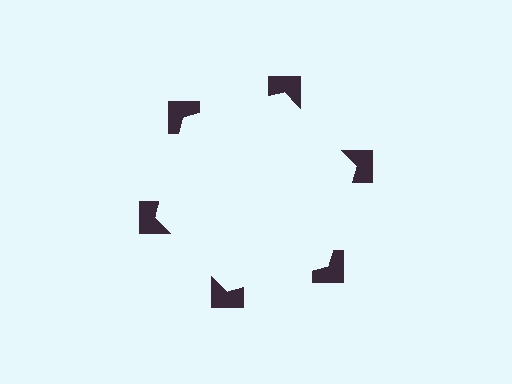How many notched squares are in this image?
There are 6 — one at each vertex of the illusory hexagon.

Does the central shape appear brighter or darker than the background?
It typically appears slightly brighter than the background, even though no actual brightness change is drawn.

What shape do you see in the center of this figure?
An illusory hexagon — its edges are inferred from the aligned wedge cuts in the notched squares, not physically drawn.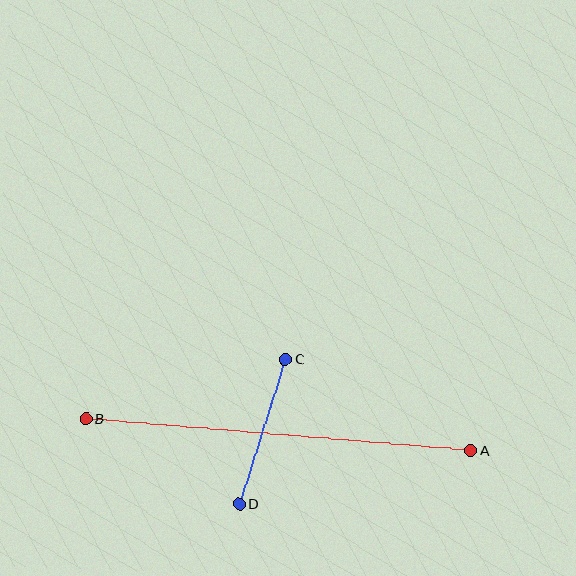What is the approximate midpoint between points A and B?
The midpoint is at approximately (278, 435) pixels.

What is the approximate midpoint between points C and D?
The midpoint is at approximately (262, 431) pixels.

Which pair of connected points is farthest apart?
Points A and B are farthest apart.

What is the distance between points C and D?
The distance is approximately 151 pixels.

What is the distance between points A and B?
The distance is approximately 386 pixels.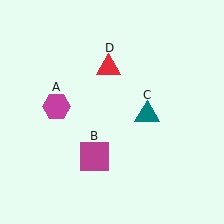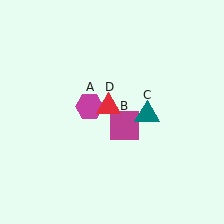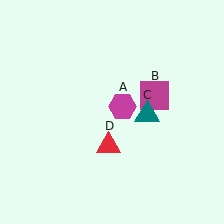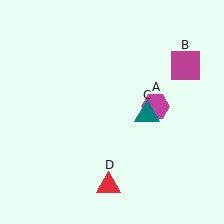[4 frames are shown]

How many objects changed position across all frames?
3 objects changed position: magenta hexagon (object A), magenta square (object B), red triangle (object D).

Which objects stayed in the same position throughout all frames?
Teal triangle (object C) remained stationary.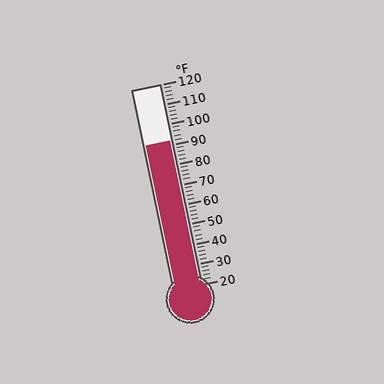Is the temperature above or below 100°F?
The temperature is below 100°F.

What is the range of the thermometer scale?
The thermometer scale ranges from 20°F to 120°F.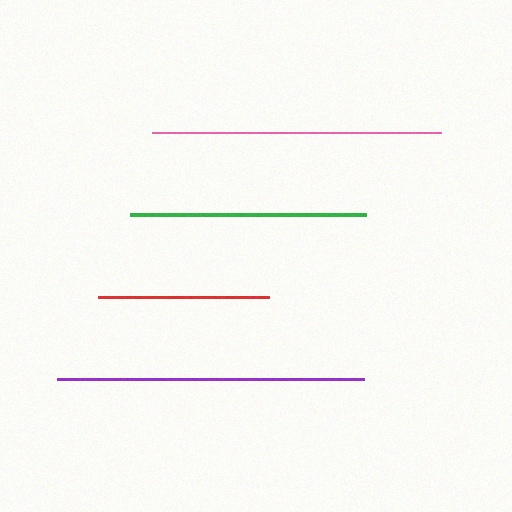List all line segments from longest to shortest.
From longest to shortest: purple, pink, green, red.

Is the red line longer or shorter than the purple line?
The purple line is longer than the red line.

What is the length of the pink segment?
The pink segment is approximately 289 pixels long.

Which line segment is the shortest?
The red line is the shortest at approximately 171 pixels.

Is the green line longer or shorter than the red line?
The green line is longer than the red line.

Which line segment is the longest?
The purple line is the longest at approximately 307 pixels.